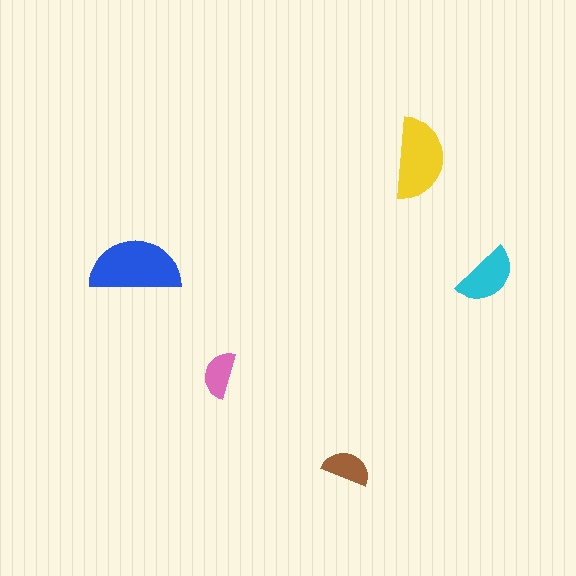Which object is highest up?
The yellow semicircle is topmost.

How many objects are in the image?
There are 5 objects in the image.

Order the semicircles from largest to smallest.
the blue one, the yellow one, the cyan one, the brown one, the pink one.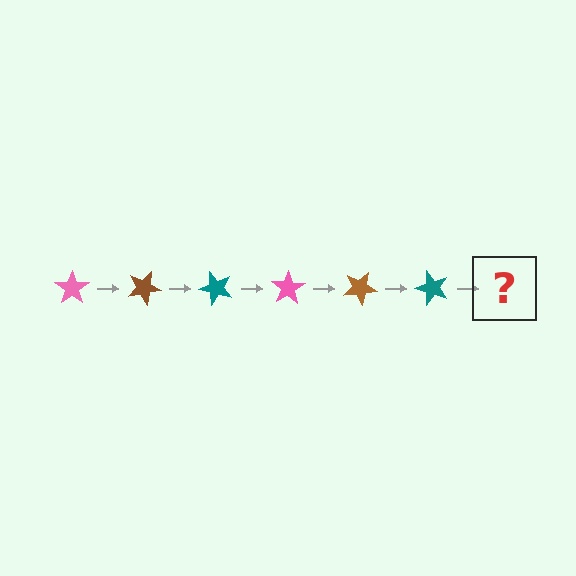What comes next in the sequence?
The next element should be a pink star, rotated 150 degrees from the start.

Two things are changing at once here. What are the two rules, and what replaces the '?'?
The two rules are that it rotates 25 degrees each step and the color cycles through pink, brown, and teal. The '?' should be a pink star, rotated 150 degrees from the start.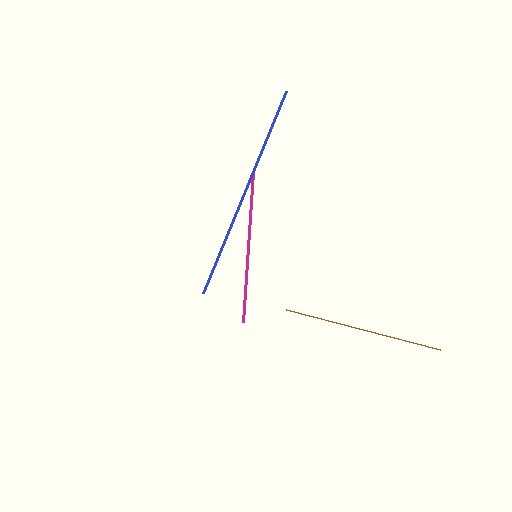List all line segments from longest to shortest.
From longest to shortest: blue, brown, magenta.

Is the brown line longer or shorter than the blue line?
The blue line is longer than the brown line.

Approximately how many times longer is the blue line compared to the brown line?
The blue line is approximately 1.4 times the length of the brown line.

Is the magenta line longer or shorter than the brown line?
The brown line is longer than the magenta line.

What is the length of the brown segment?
The brown segment is approximately 159 pixels long.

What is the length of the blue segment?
The blue segment is approximately 218 pixels long.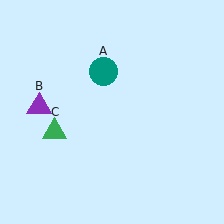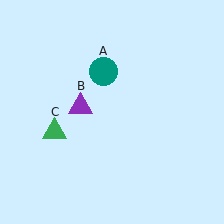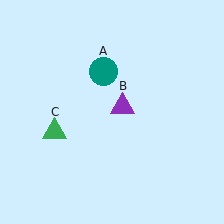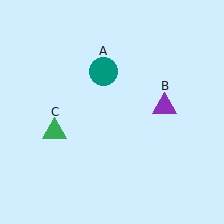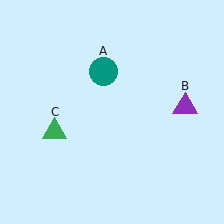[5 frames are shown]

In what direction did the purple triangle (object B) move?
The purple triangle (object B) moved right.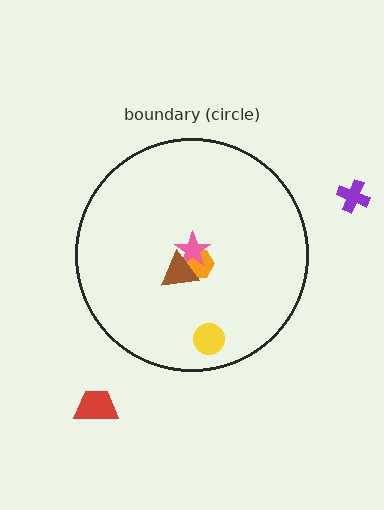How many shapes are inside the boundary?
4 inside, 2 outside.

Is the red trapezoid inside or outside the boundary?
Outside.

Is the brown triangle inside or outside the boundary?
Inside.